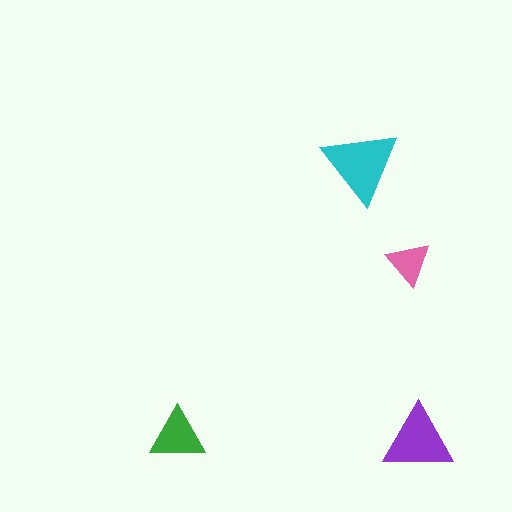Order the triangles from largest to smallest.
the cyan one, the purple one, the green one, the pink one.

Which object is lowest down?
The purple triangle is bottommost.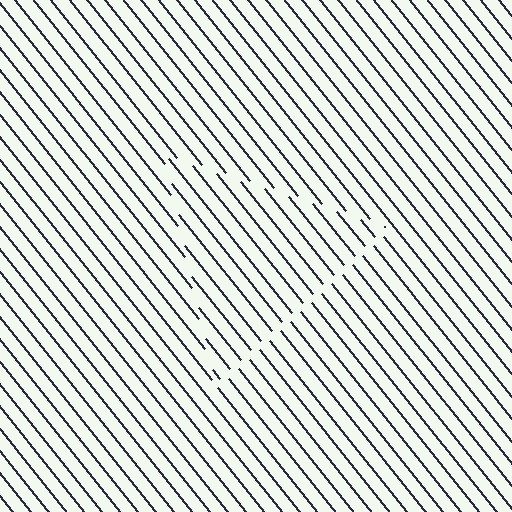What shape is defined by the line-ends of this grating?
An illusory triangle. The interior of the shape contains the same grating, shifted by half a period — the contour is defined by the phase discontinuity where line-ends from the inner and outer gratings abut.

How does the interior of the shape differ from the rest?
The interior of the shape contains the same grating, shifted by half a period — the contour is defined by the phase discontinuity where line-ends from the inner and outer gratings abut.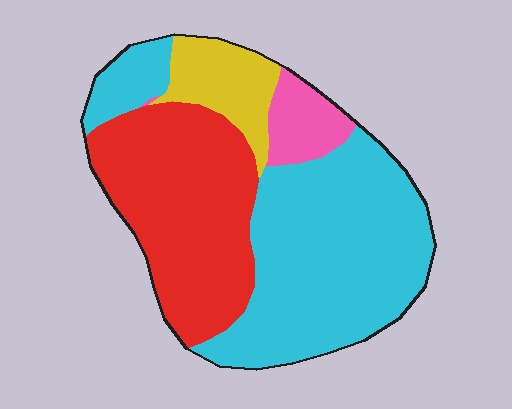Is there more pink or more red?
Red.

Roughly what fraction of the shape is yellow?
Yellow covers 10% of the shape.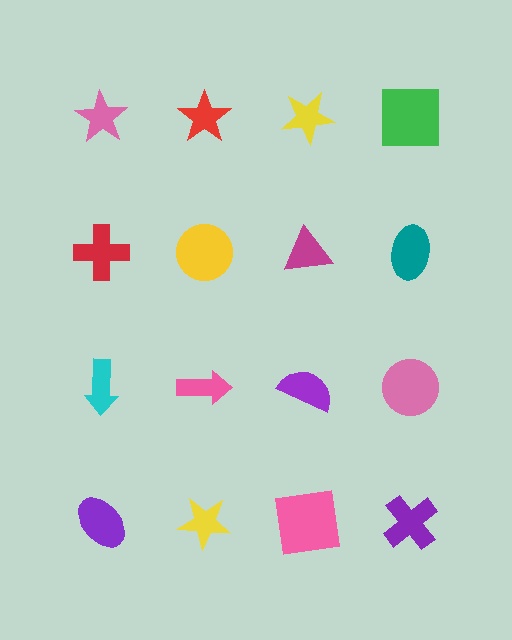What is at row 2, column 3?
A magenta triangle.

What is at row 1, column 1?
A pink star.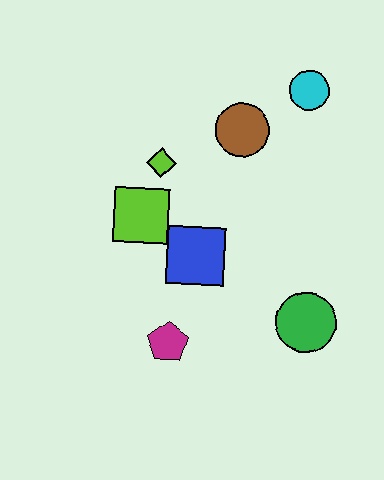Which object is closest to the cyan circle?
The brown circle is closest to the cyan circle.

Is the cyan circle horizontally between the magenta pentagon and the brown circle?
No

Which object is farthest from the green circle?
The cyan circle is farthest from the green circle.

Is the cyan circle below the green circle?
No